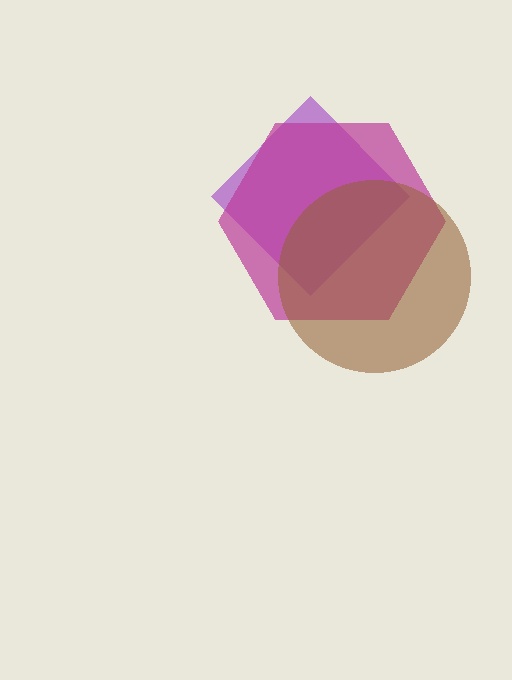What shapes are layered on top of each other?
The layered shapes are: a purple diamond, a magenta hexagon, a brown circle.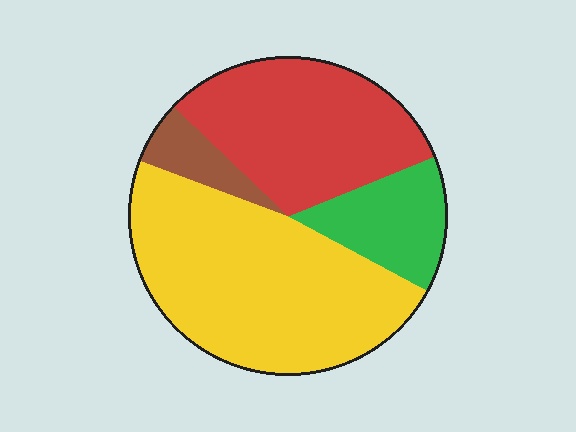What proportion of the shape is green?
Green takes up about one eighth (1/8) of the shape.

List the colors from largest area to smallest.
From largest to smallest: yellow, red, green, brown.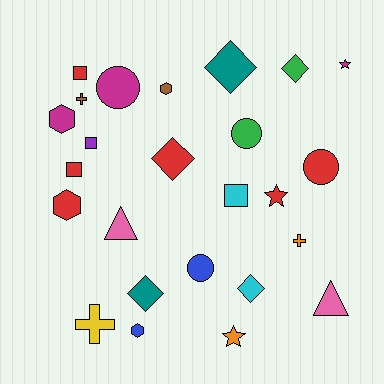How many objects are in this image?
There are 25 objects.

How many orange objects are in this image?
There are 2 orange objects.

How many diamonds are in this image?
There are 5 diamonds.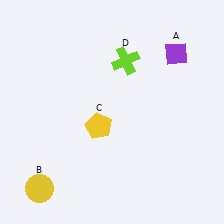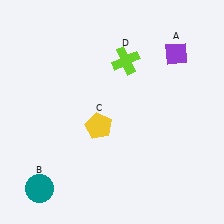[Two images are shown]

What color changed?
The circle (B) changed from yellow in Image 1 to teal in Image 2.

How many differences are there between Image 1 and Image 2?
There is 1 difference between the two images.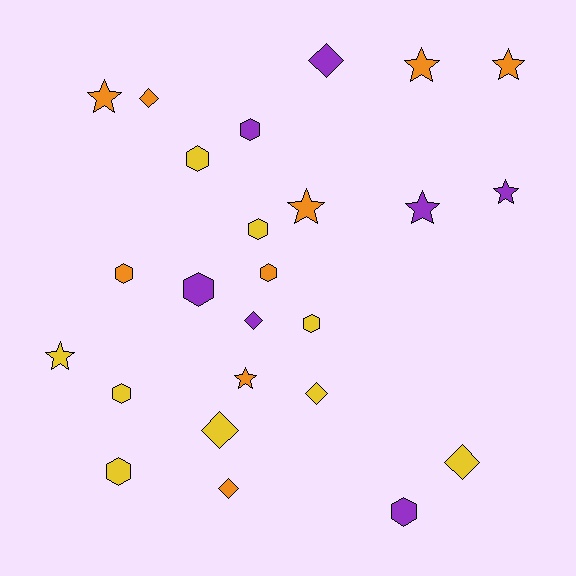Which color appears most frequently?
Orange, with 9 objects.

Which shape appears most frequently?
Hexagon, with 10 objects.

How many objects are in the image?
There are 25 objects.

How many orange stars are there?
There are 5 orange stars.